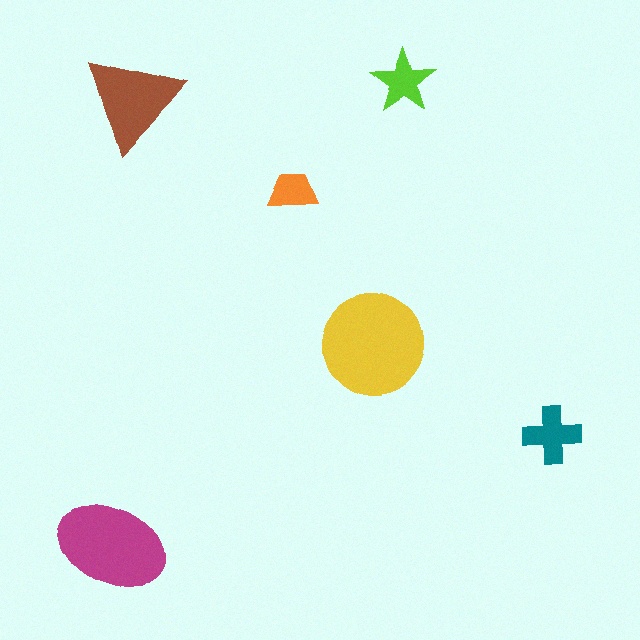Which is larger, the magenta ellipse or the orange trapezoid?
The magenta ellipse.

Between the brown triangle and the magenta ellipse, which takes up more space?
The magenta ellipse.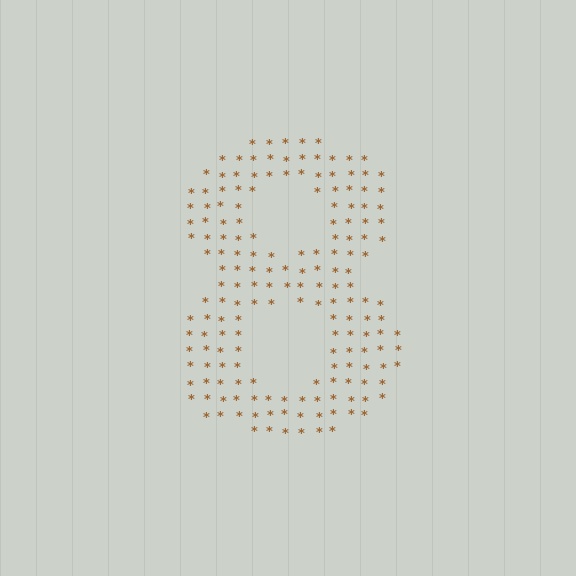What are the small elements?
The small elements are asterisks.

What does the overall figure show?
The overall figure shows the digit 8.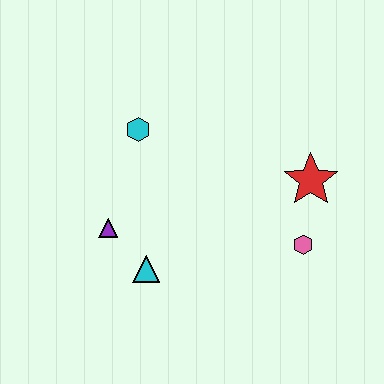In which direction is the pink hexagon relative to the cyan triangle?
The pink hexagon is to the right of the cyan triangle.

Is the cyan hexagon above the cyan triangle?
Yes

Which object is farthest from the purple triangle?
The red star is farthest from the purple triangle.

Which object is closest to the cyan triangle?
The purple triangle is closest to the cyan triangle.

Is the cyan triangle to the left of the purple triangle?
No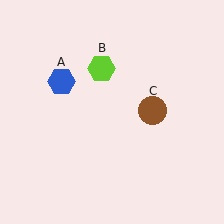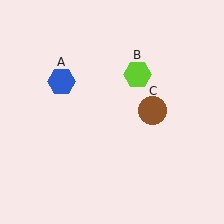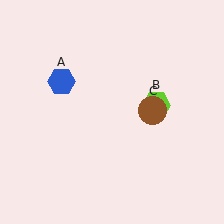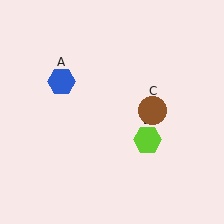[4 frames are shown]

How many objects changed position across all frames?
1 object changed position: lime hexagon (object B).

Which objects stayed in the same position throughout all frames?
Blue hexagon (object A) and brown circle (object C) remained stationary.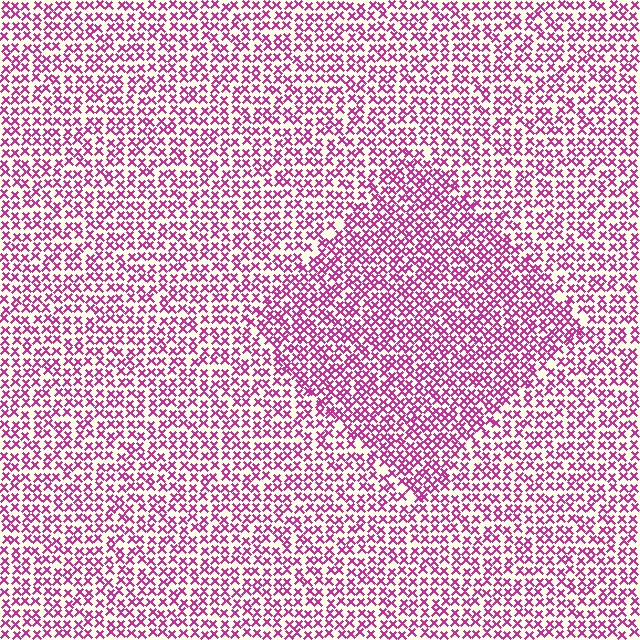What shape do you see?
I see a diamond.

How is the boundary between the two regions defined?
The boundary is defined by a change in element density (approximately 1.4x ratio). All elements are the same color, size, and shape.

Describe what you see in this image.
The image contains small magenta elements arranged at two different densities. A diamond-shaped region is visible where the elements are more densely packed than the surrounding area.